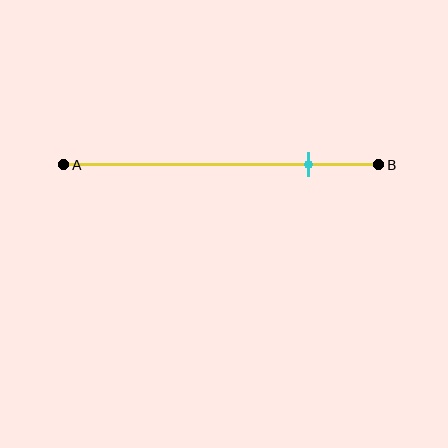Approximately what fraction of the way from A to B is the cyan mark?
The cyan mark is approximately 80% of the way from A to B.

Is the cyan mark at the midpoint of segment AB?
No, the mark is at about 80% from A, not at the 50% midpoint.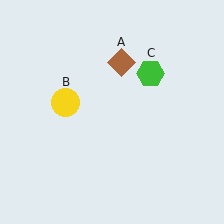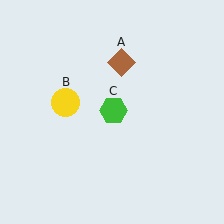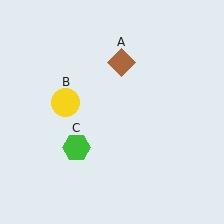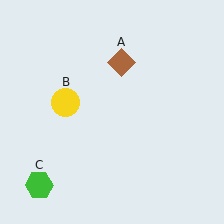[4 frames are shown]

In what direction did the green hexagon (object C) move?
The green hexagon (object C) moved down and to the left.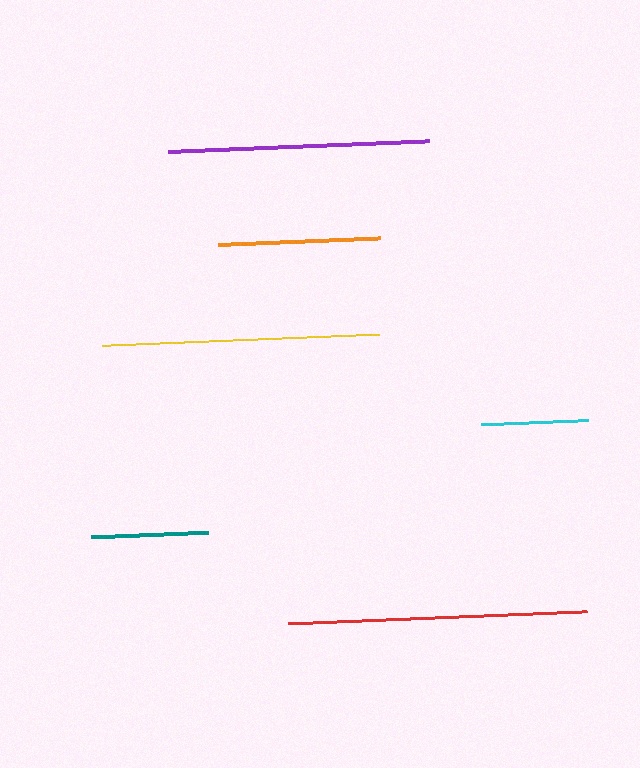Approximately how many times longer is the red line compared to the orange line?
The red line is approximately 1.8 times the length of the orange line.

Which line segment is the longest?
The red line is the longest at approximately 300 pixels.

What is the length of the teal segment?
The teal segment is approximately 117 pixels long.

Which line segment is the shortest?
The cyan line is the shortest at approximately 108 pixels.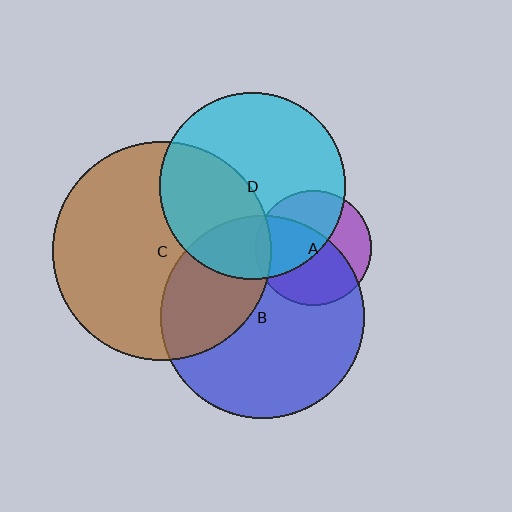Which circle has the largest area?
Circle C (brown).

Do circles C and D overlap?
Yes.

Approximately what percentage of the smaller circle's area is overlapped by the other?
Approximately 40%.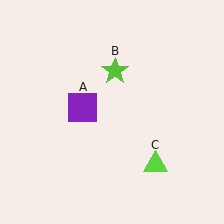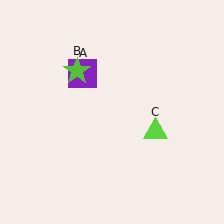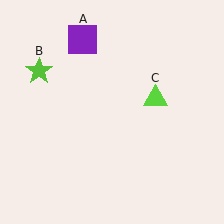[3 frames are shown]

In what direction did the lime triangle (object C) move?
The lime triangle (object C) moved up.